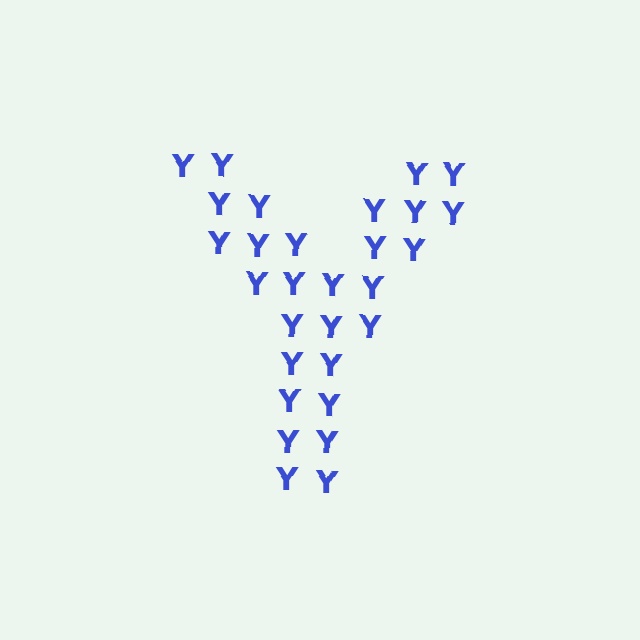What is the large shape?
The large shape is the letter Y.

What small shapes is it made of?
It is made of small letter Y's.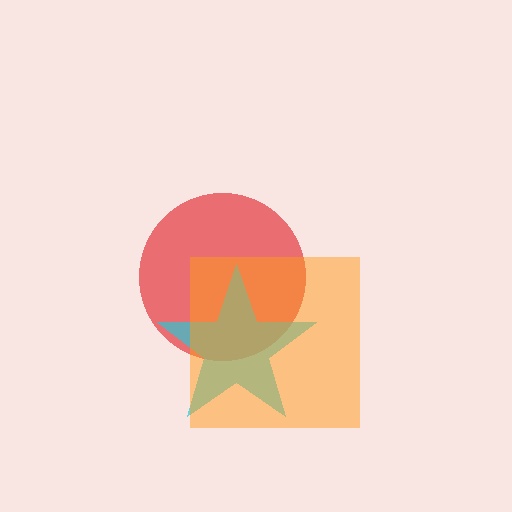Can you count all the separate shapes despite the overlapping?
Yes, there are 3 separate shapes.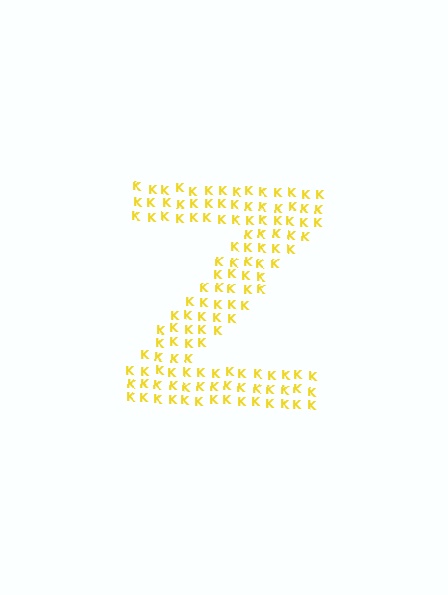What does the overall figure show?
The overall figure shows the letter Z.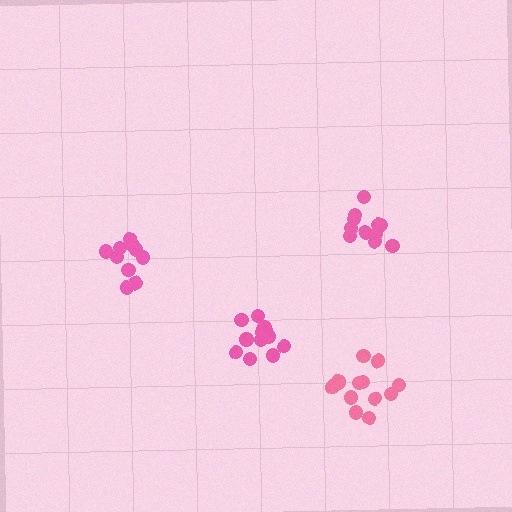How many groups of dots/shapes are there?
There are 4 groups.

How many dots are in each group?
Group 1: 10 dots, Group 2: 12 dots, Group 3: 11 dots, Group 4: 13 dots (46 total).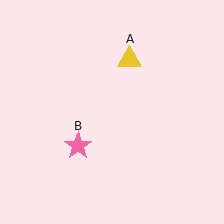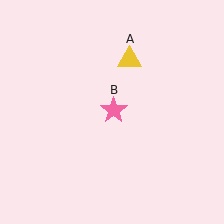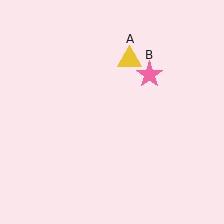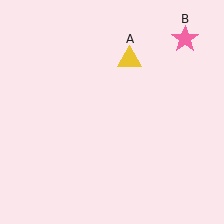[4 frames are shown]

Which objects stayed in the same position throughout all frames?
Yellow triangle (object A) remained stationary.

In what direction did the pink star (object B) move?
The pink star (object B) moved up and to the right.